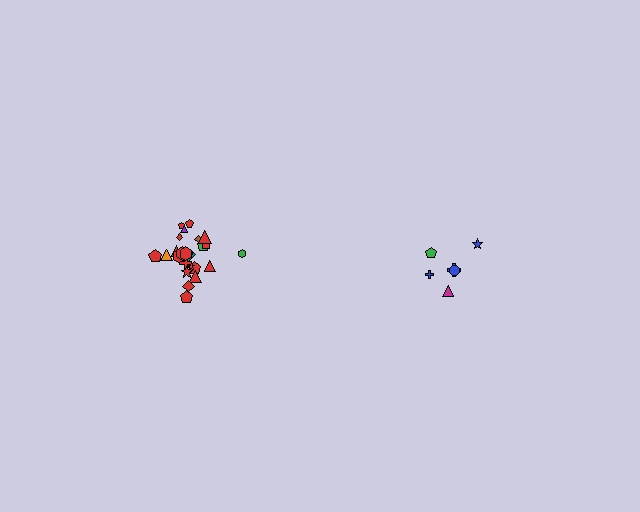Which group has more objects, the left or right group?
The left group.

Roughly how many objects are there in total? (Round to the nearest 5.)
Roughly 30 objects in total.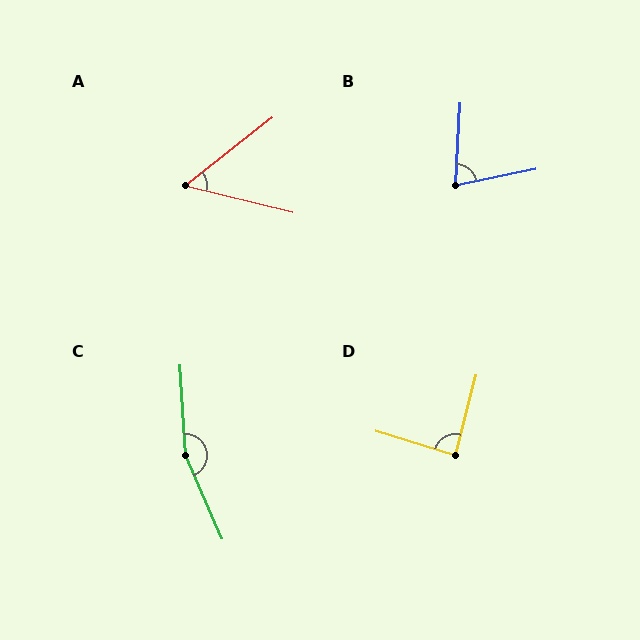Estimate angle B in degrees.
Approximately 75 degrees.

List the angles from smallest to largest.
A (52°), B (75°), D (87°), C (160°).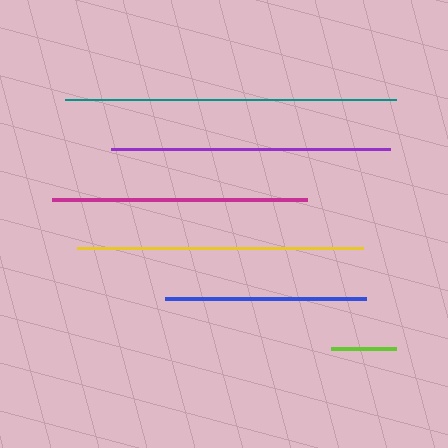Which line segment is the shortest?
The lime line is the shortest at approximately 65 pixels.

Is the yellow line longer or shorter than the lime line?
The yellow line is longer than the lime line.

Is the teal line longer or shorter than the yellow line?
The teal line is longer than the yellow line.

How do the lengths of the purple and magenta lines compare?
The purple and magenta lines are approximately the same length.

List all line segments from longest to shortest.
From longest to shortest: teal, yellow, purple, magenta, blue, lime.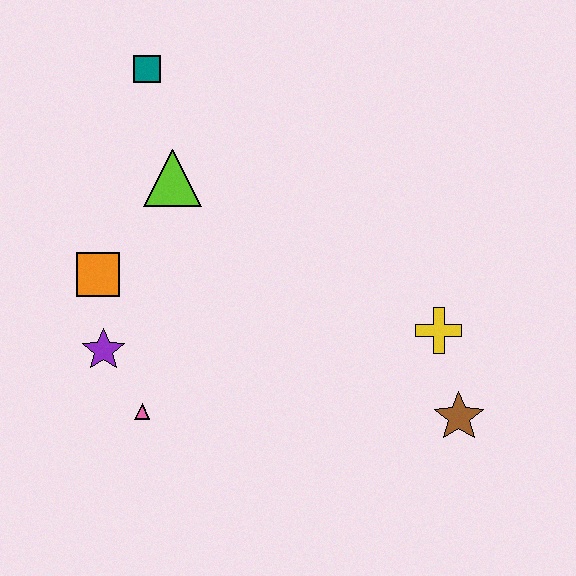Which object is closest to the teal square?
The lime triangle is closest to the teal square.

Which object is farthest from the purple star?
The brown star is farthest from the purple star.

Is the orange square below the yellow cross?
No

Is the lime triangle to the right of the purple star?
Yes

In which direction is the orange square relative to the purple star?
The orange square is above the purple star.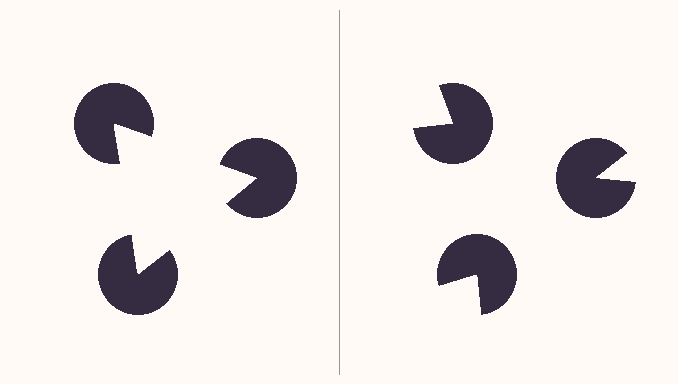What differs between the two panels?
The pac-man discs are positioned identically on both sides; only the wedge orientations differ. On the left they align to a triangle; on the right they are misaligned.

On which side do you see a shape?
An illusory triangle appears on the left side. On the right side the wedge cuts are rotated, so no coherent shape forms.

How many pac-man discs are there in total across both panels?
6 — 3 on each side.